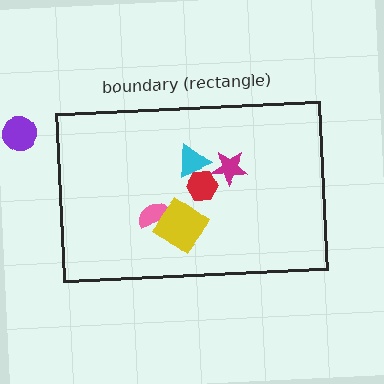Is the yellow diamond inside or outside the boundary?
Inside.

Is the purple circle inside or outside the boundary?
Outside.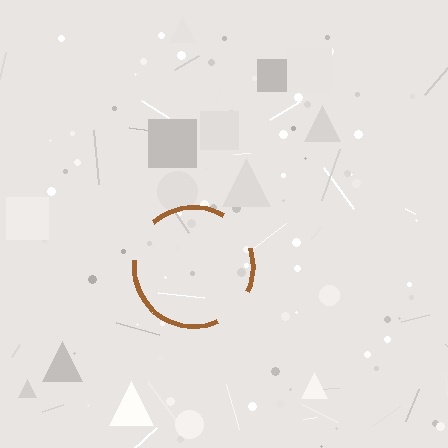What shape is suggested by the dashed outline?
The dashed outline suggests a circle.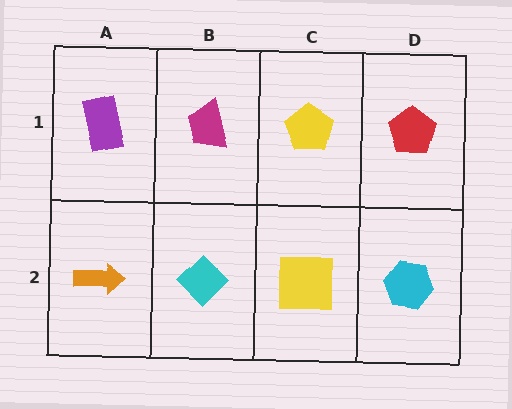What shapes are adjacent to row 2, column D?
A red pentagon (row 1, column D), a yellow square (row 2, column C).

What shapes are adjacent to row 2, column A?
A purple rectangle (row 1, column A), a cyan diamond (row 2, column B).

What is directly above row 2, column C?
A yellow pentagon.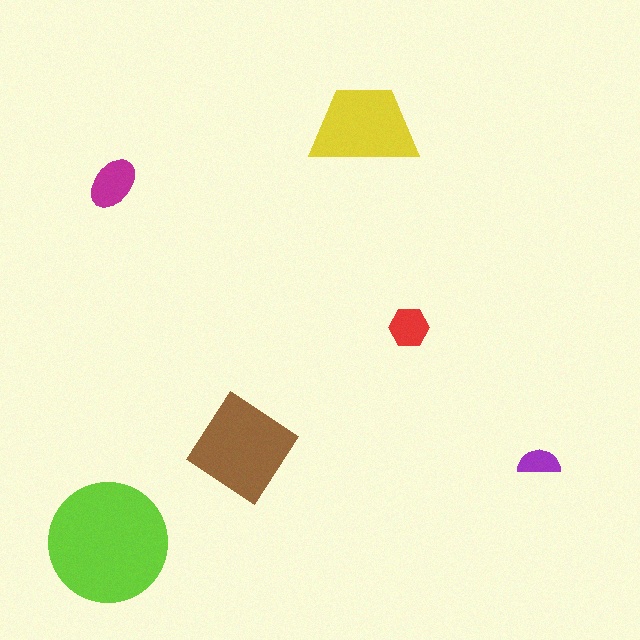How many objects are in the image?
There are 6 objects in the image.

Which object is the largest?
The lime circle.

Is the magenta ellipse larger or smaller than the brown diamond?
Smaller.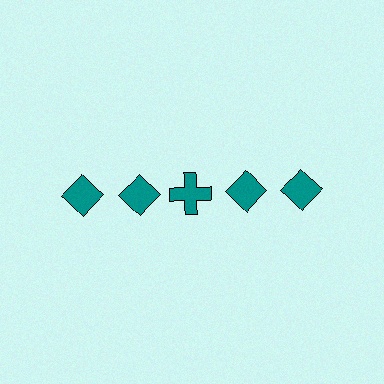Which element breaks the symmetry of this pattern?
The teal cross in the top row, center column breaks the symmetry. All other shapes are teal diamonds.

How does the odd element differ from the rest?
It has a different shape: cross instead of diamond.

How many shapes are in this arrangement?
There are 5 shapes arranged in a grid pattern.